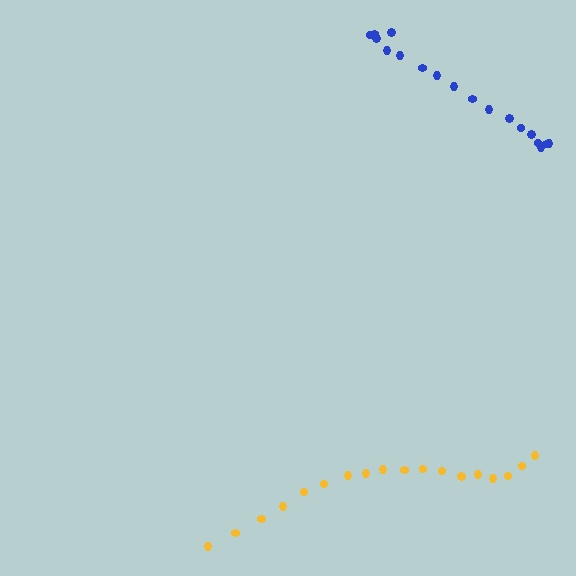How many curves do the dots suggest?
There are 2 distinct paths.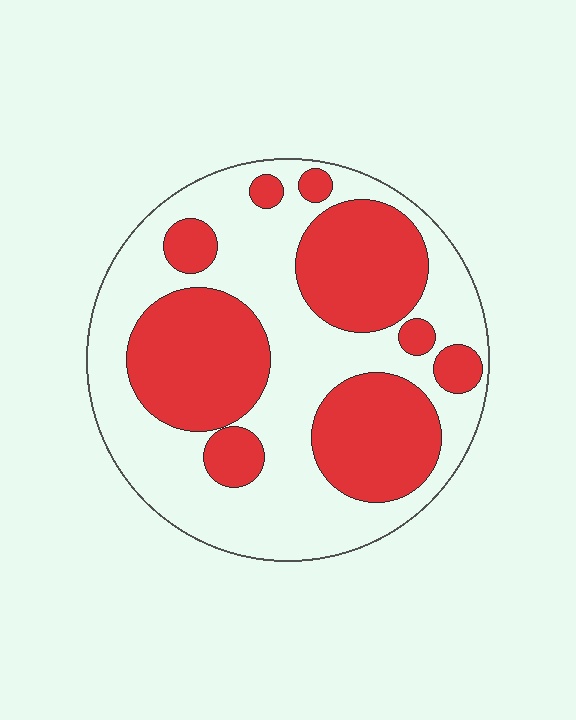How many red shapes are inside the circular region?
9.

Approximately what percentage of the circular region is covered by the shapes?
Approximately 45%.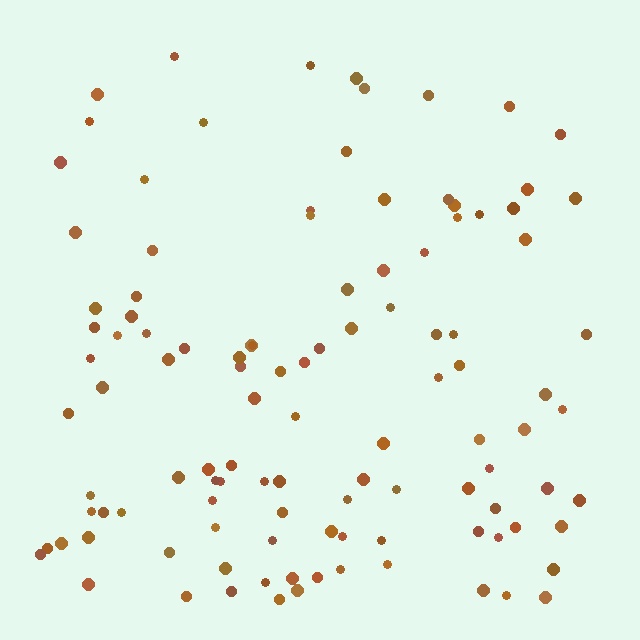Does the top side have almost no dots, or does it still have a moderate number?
Still a moderate number, just noticeably fewer than the bottom.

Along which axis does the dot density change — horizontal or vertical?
Vertical.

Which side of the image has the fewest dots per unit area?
The top.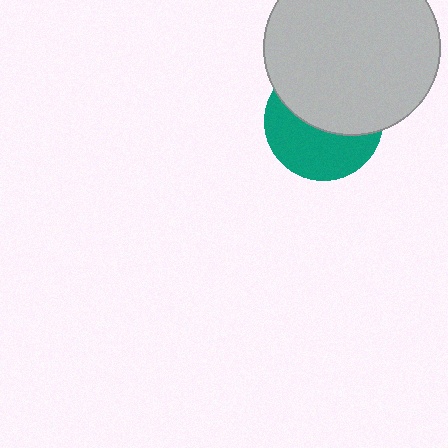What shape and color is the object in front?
The object in front is a light gray circle.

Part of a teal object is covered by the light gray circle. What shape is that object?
It is a circle.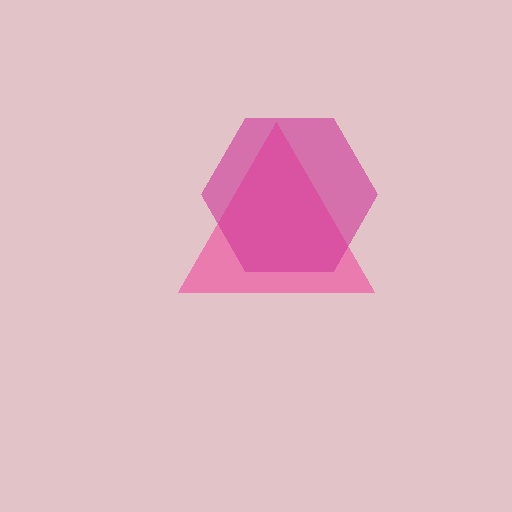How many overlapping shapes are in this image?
There are 2 overlapping shapes in the image.